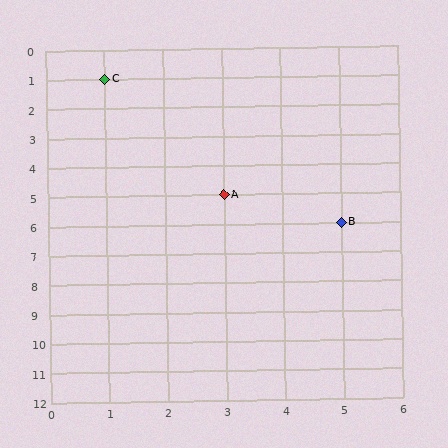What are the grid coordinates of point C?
Point C is at grid coordinates (1, 1).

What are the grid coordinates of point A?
Point A is at grid coordinates (3, 5).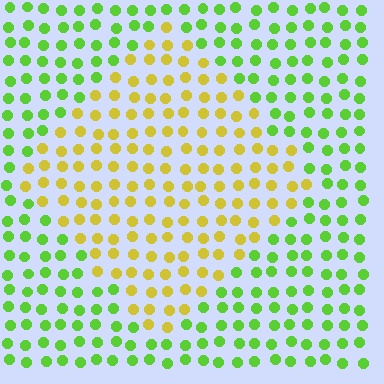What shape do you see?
I see a diamond.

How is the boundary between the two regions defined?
The boundary is defined purely by a slight shift in hue (about 50 degrees). Spacing, size, and orientation are identical on both sides.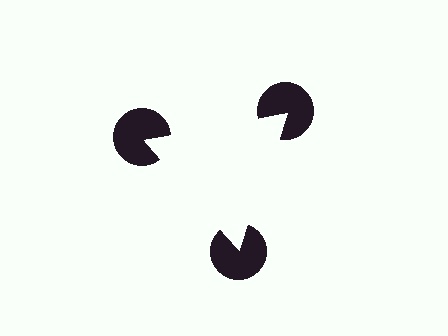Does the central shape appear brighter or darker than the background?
It typically appears slightly brighter than the background, even though no actual brightness change is drawn.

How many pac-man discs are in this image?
There are 3 — one at each vertex of the illusory triangle.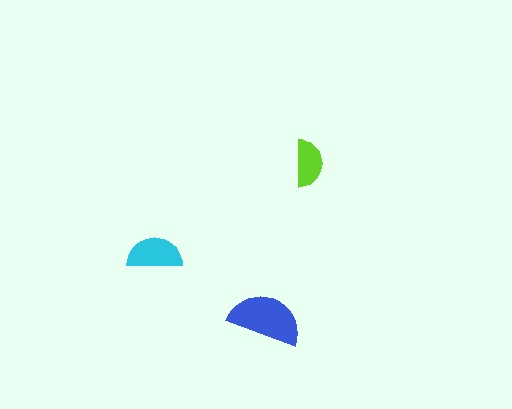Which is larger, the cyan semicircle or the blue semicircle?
The blue one.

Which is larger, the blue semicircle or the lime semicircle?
The blue one.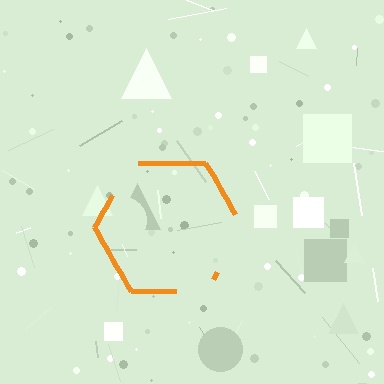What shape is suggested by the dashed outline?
The dashed outline suggests a hexagon.